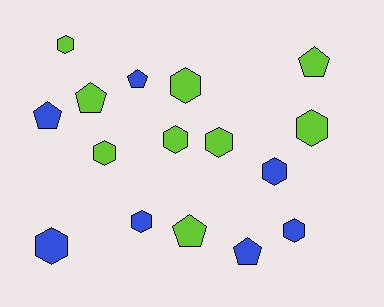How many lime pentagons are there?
There are 3 lime pentagons.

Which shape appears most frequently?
Hexagon, with 10 objects.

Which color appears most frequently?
Lime, with 9 objects.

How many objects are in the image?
There are 16 objects.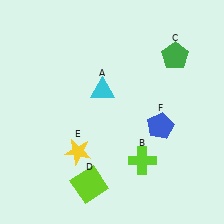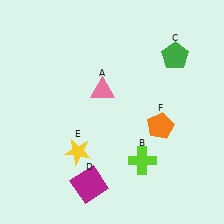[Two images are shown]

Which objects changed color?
A changed from cyan to pink. D changed from lime to magenta. F changed from blue to orange.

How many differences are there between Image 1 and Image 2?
There are 3 differences between the two images.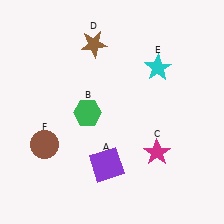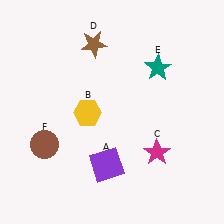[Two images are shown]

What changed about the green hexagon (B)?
In Image 1, B is green. In Image 2, it changed to yellow.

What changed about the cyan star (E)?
In Image 1, E is cyan. In Image 2, it changed to teal.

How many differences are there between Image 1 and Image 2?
There are 2 differences between the two images.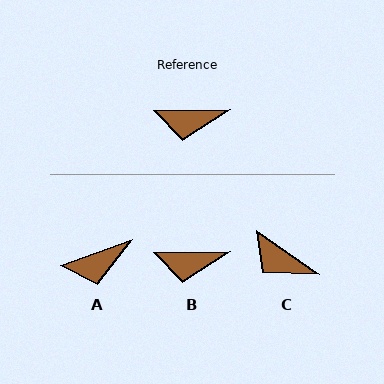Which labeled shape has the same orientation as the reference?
B.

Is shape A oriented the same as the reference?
No, it is off by about 20 degrees.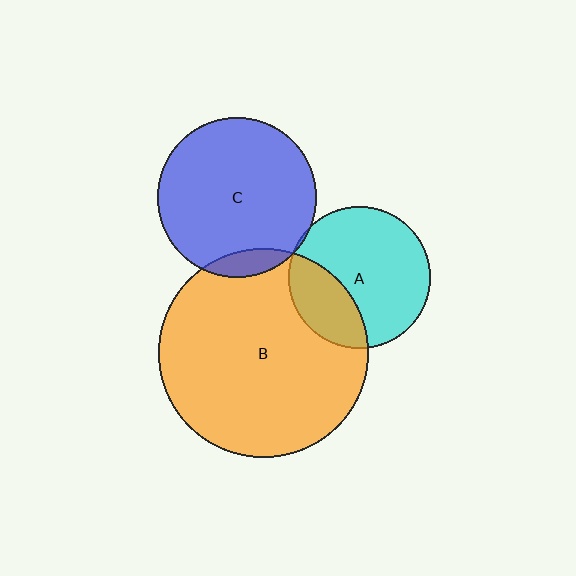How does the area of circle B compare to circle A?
Approximately 2.2 times.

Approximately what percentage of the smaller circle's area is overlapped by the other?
Approximately 30%.